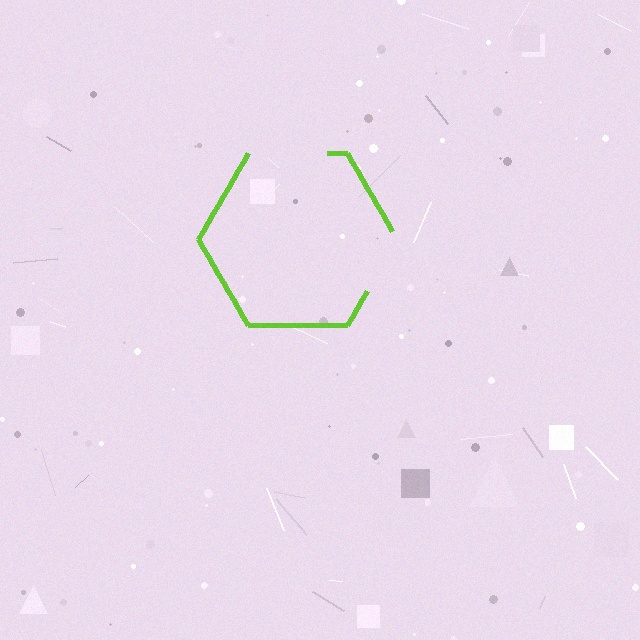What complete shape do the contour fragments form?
The contour fragments form a hexagon.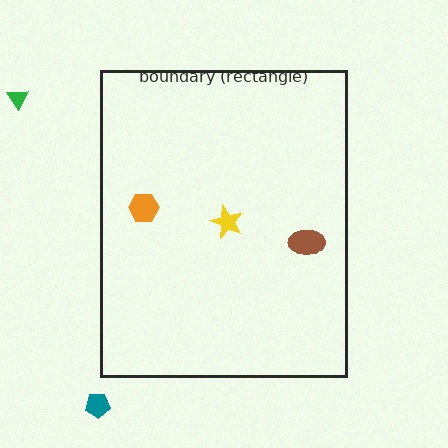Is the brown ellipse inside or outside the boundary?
Inside.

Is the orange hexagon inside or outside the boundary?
Inside.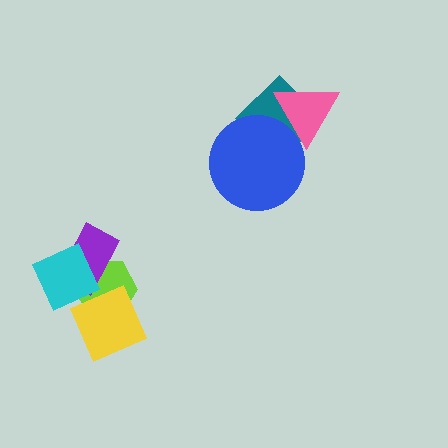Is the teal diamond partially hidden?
Yes, it is partially covered by another shape.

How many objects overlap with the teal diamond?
2 objects overlap with the teal diamond.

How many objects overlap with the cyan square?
2 objects overlap with the cyan square.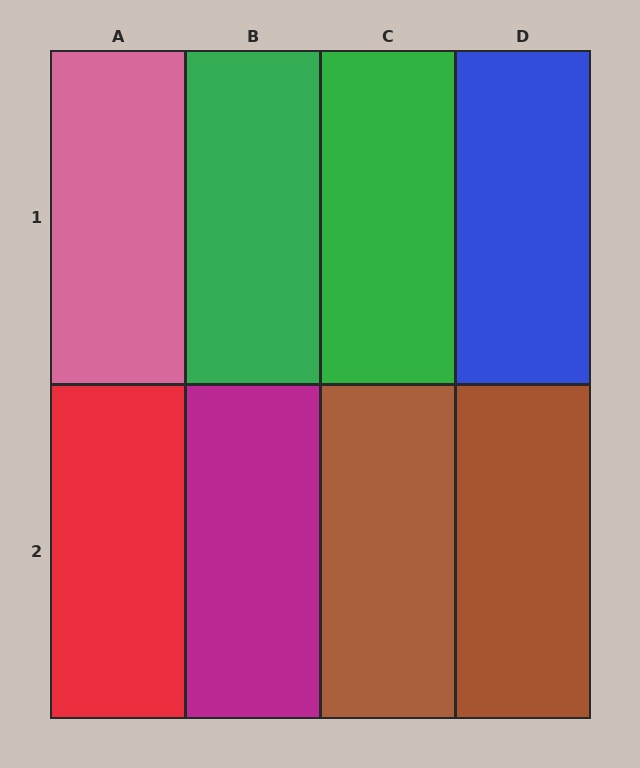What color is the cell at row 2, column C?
Brown.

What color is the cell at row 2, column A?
Red.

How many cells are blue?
1 cell is blue.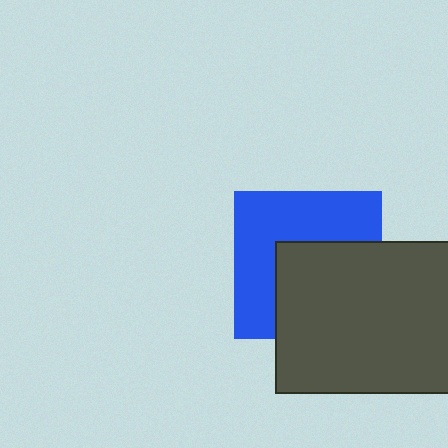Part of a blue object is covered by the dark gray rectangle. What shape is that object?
It is a square.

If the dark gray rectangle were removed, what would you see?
You would see the complete blue square.